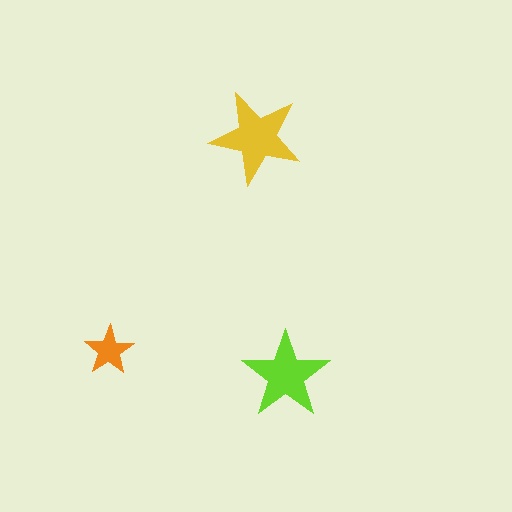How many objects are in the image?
There are 3 objects in the image.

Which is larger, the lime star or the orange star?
The lime one.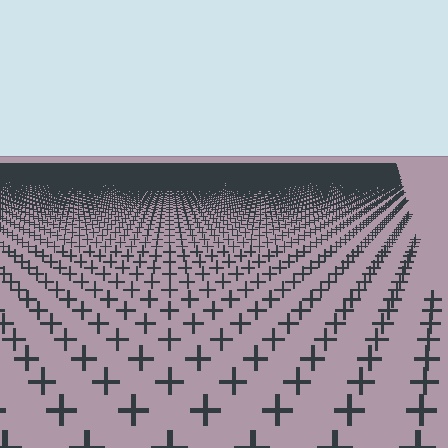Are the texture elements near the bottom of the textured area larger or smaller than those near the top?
Larger. Near the bottom, elements are closer to the viewer and appear at a bigger on-screen size.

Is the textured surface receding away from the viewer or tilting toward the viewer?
The surface is receding away from the viewer. Texture elements get smaller and denser toward the top.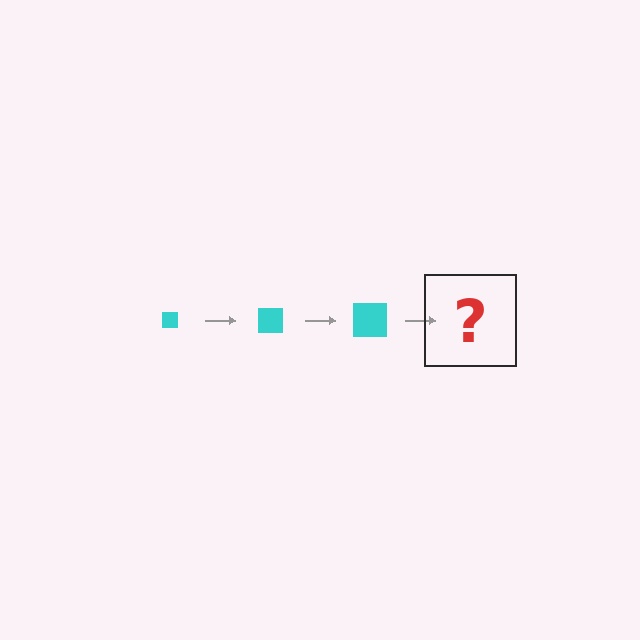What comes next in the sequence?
The next element should be a cyan square, larger than the previous one.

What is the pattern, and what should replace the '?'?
The pattern is that the square gets progressively larger each step. The '?' should be a cyan square, larger than the previous one.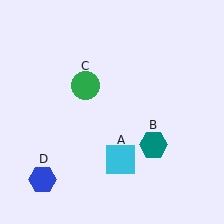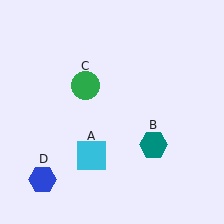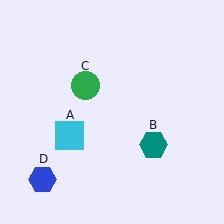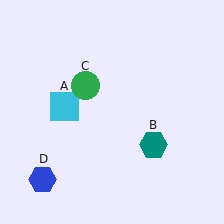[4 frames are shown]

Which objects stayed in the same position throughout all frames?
Teal hexagon (object B) and green circle (object C) and blue hexagon (object D) remained stationary.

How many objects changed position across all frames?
1 object changed position: cyan square (object A).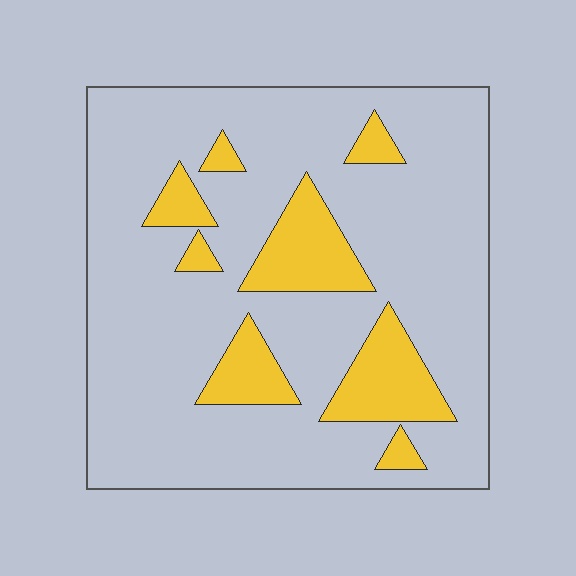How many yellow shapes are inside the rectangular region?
8.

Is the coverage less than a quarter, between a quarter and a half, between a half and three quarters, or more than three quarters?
Less than a quarter.